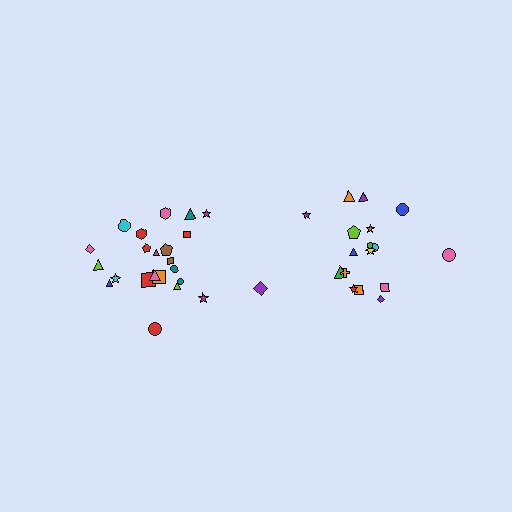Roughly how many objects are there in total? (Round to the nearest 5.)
Roughly 40 objects in total.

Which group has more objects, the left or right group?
The left group.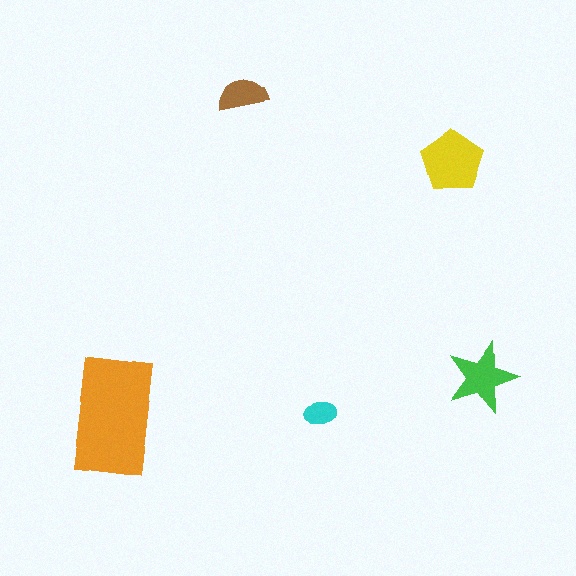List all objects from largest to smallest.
The orange rectangle, the yellow pentagon, the green star, the brown semicircle, the cyan ellipse.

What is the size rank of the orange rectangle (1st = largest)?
1st.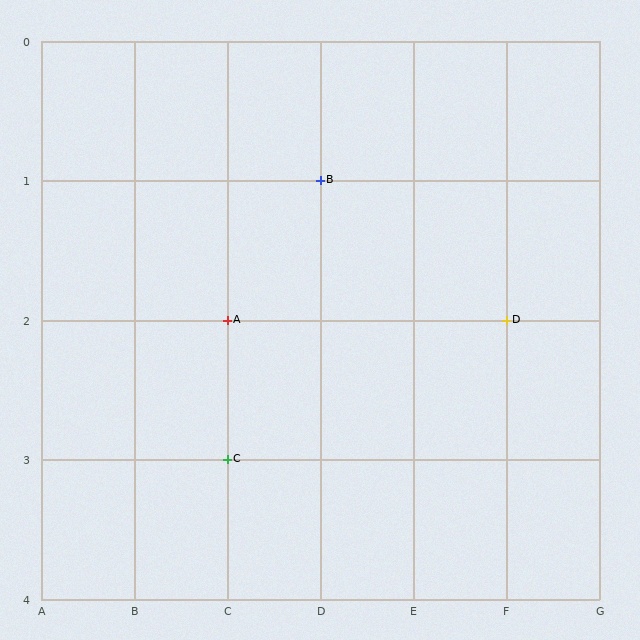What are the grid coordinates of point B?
Point B is at grid coordinates (D, 1).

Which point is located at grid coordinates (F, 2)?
Point D is at (F, 2).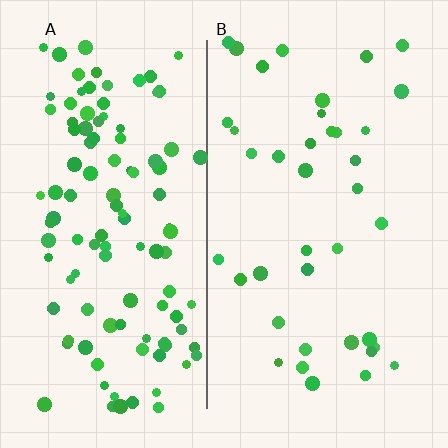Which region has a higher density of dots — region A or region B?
A (the left).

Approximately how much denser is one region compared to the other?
Approximately 2.9× — region A over region B.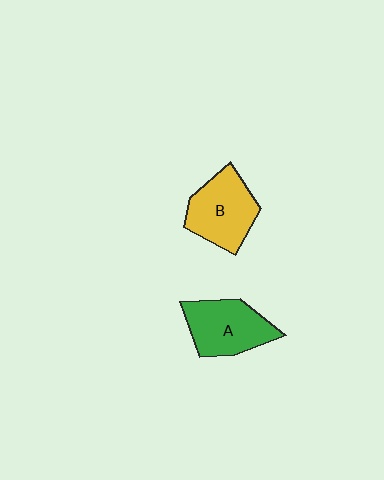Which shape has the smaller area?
Shape A (green).